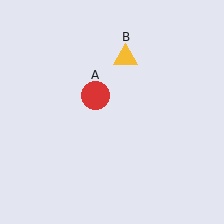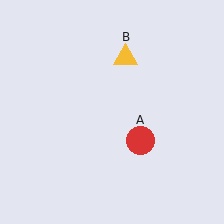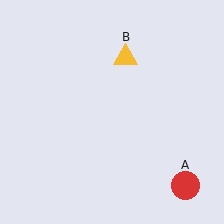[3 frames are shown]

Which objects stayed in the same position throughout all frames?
Yellow triangle (object B) remained stationary.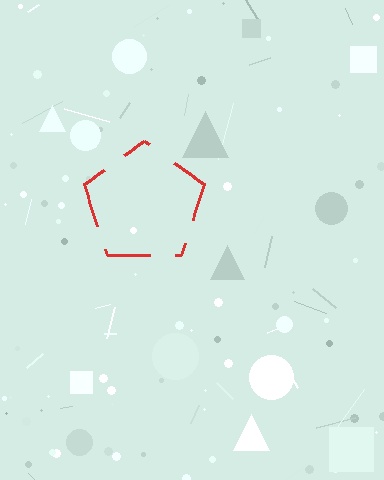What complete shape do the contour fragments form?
The contour fragments form a pentagon.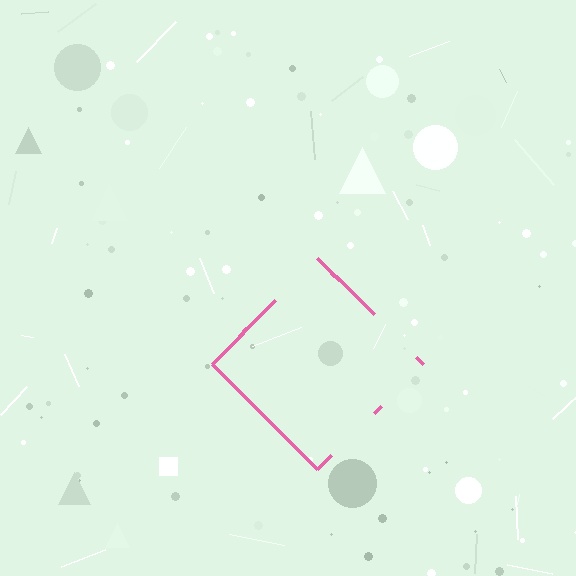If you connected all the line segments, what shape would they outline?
They would outline a diamond.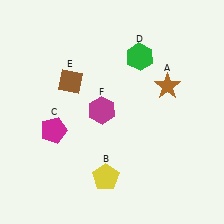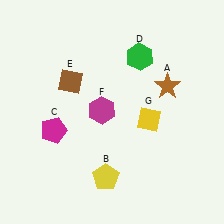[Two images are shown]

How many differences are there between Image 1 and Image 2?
There is 1 difference between the two images.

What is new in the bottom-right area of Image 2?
A yellow diamond (G) was added in the bottom-right area of Image 2.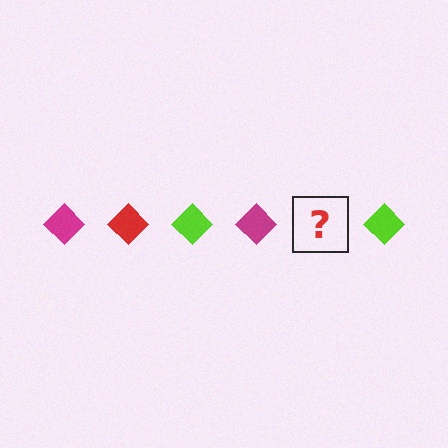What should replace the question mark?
The question mark should be replaced with a red diamond.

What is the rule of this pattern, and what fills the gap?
The rule is that the pattern cycles through magenta, red, lime diamonds. The gap should be filled with a red diamond.